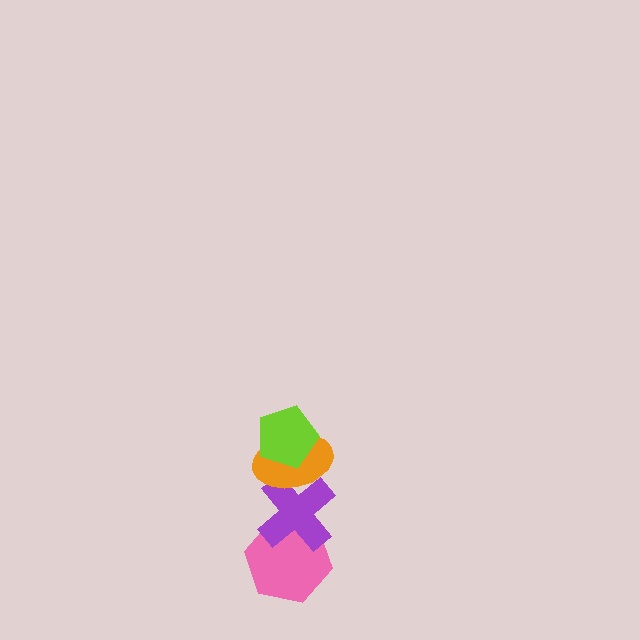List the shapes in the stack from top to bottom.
From top to bottom: the lime pentagon, the orange ellipse, the purple cross, the pink hexagon.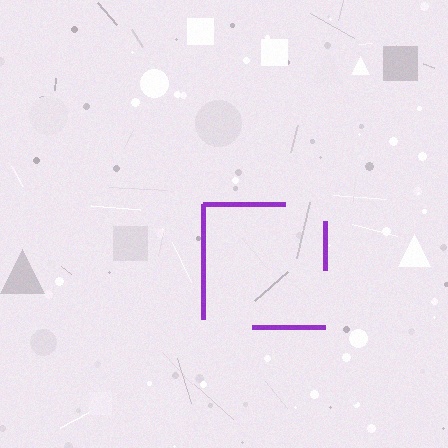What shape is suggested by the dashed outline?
The dashed outline suggests a square.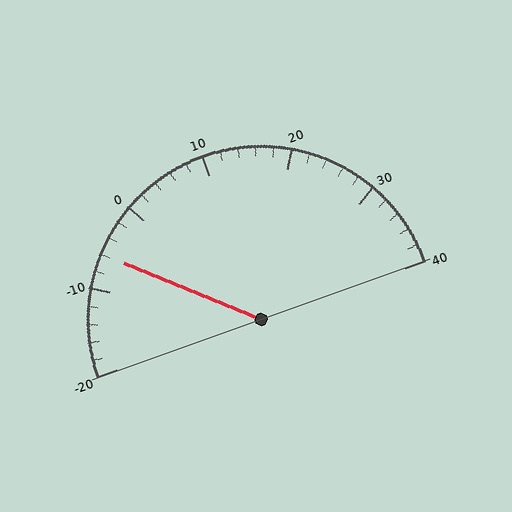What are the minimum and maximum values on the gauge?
The gauge ranges from -20 to 40.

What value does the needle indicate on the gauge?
The needle indicates approximately -6.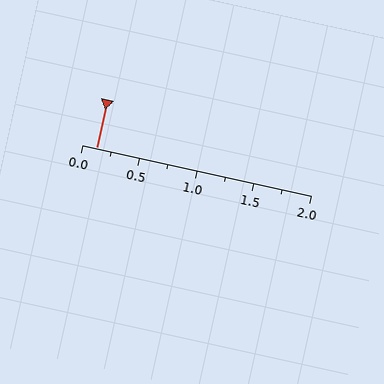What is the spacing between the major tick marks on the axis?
The major ticks are spaced 0.5 apart.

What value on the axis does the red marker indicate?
The marker indicates approximately 0.12.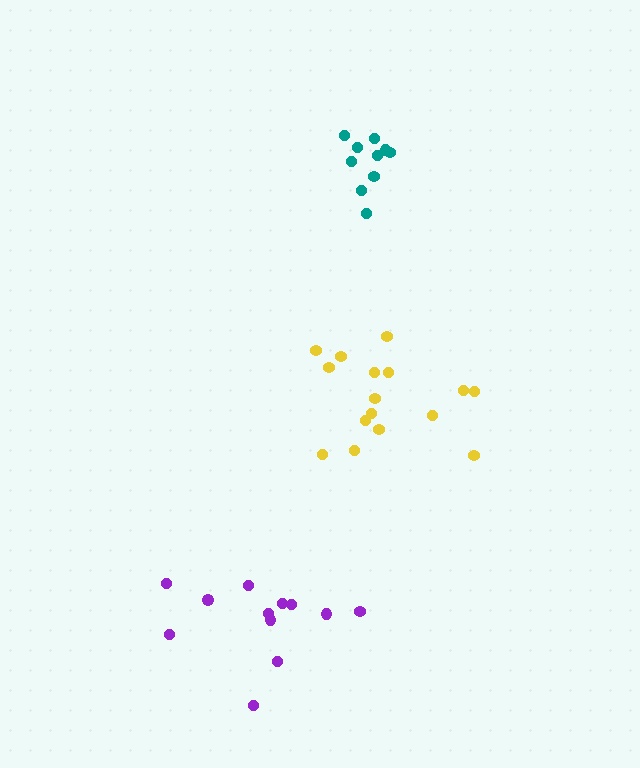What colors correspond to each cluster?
The clusters are colored: yellow, teal, purple.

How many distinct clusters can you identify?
There are 3 distinct clusters.